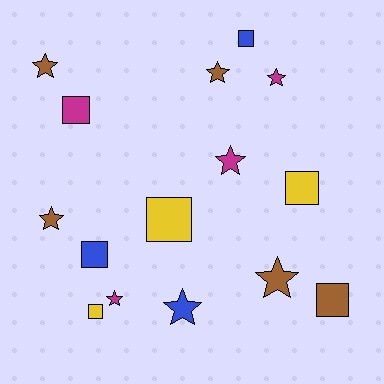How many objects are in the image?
There are 15 objects.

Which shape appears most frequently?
Star, with 8 objects.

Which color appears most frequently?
Brown, with 5 objects.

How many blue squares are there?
There are 2 blue squares.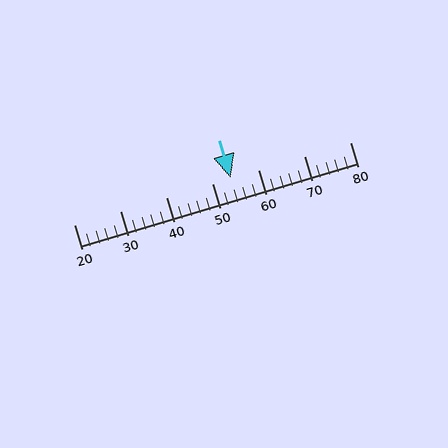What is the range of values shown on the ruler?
The ruler shows values from 20 to 80.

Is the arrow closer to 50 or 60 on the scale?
The arrow is closer to 50.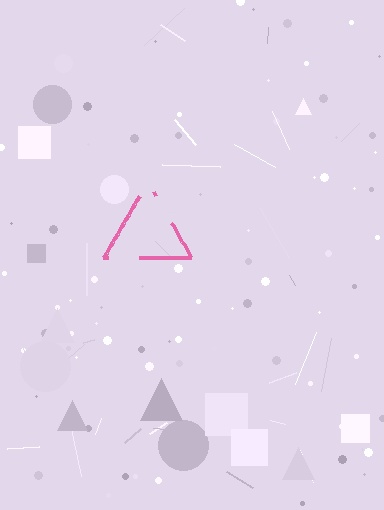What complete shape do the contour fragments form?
The contour fragments form a triangle.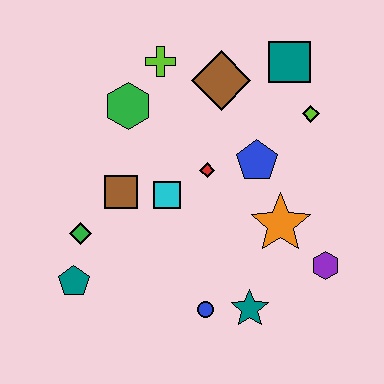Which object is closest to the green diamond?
The teal pentagon is closest to the green diamond.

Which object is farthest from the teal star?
The lime cross is farthest from the teal star.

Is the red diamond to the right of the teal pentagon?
Yes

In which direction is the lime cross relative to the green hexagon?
The lime cross is above the green hexagon.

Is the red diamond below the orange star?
No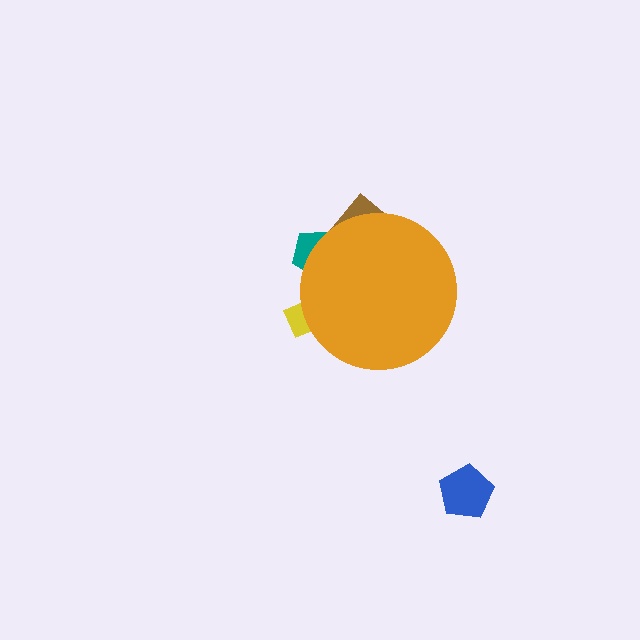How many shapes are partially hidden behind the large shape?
3 shapes are partially hidden.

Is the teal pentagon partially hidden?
Yes, the teal pentagon is partially hidden behind the orange circle.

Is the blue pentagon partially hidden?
No, the blue pentagon is fully visible.